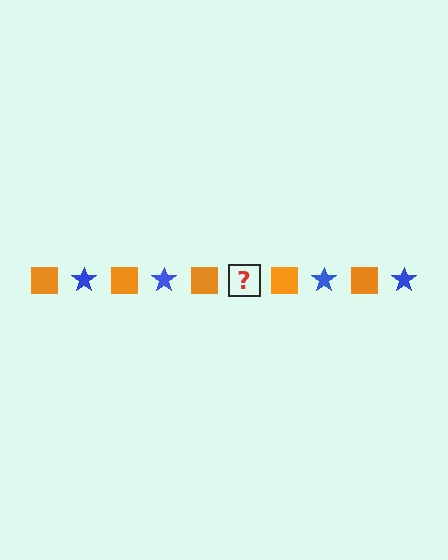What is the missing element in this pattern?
The missing element is a blue star.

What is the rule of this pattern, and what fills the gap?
The rule is that the pattern alternates between orange square and blue star. The gap should be filled with a blue star.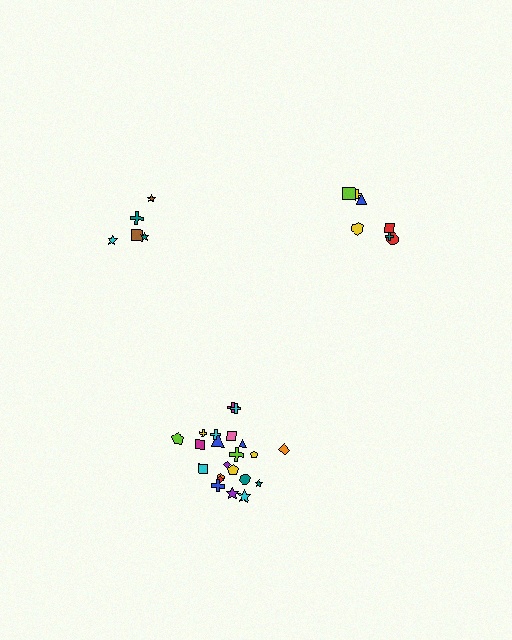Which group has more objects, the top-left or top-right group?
The top-right group.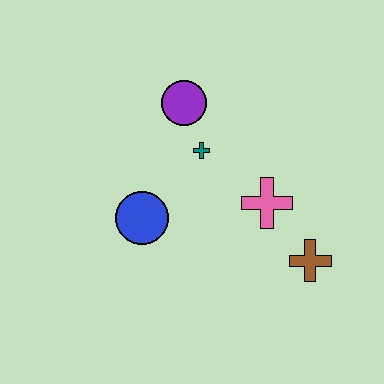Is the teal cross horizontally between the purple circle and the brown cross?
Yes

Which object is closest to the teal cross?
The purple circle is closest to the teal cross.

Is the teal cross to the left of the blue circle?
No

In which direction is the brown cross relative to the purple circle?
The brown cross is below the purple circle.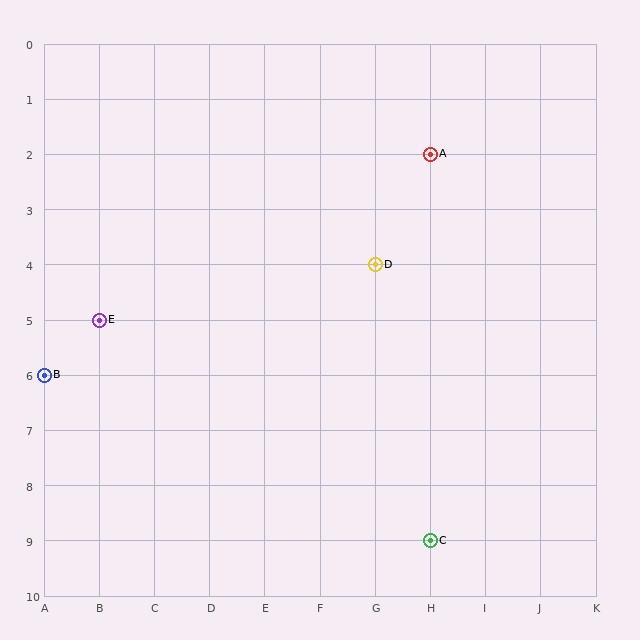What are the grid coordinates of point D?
Point D is at grid coordinates (G, 4).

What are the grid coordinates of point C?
Point C is at grid coordinates (H, 9).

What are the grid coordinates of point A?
Point A is at grid coordinates (H, 2).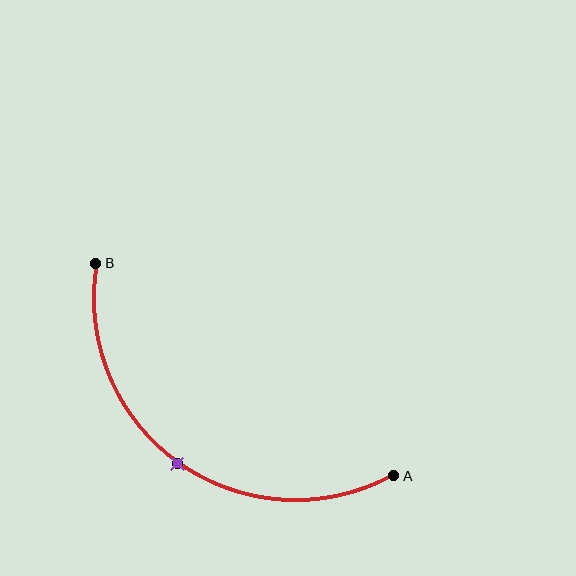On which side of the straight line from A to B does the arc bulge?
The arc bulges below and to the left of the straight line connecting A and B.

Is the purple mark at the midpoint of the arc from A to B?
Yes. The purple mark lies on the arc at equal arc-length from both A and B — it is the arc midpoint.